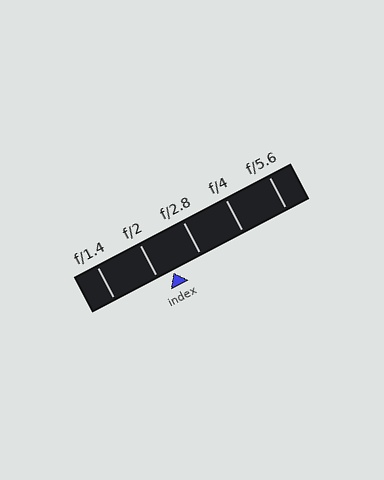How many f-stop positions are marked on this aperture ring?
There are 5 f-stop positions marked.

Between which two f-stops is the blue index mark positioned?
The index mark is between f/2 and f/2.8.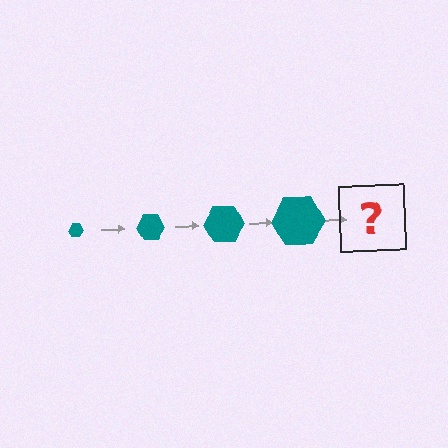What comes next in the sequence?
The next element should be a teal hexagon, larger than the previous one.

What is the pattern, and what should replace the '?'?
The pattern is that the hexagon gets progressively larger each step. The '?' should be a teal hexagon, larger than the previous one.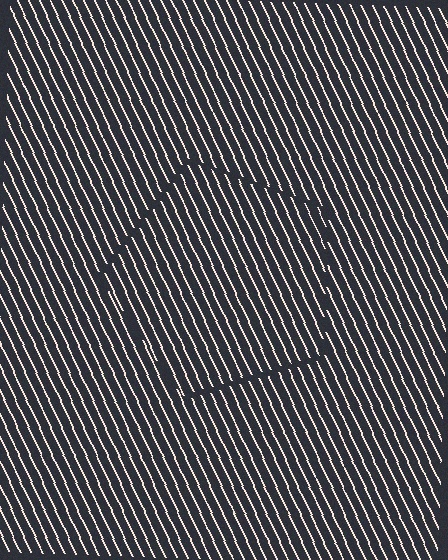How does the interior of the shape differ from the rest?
The interior of the shape contains the same grating, shifted by half a period — the contour is defined by the phase discontinuity where line-ends from the inner and outer gratings abut.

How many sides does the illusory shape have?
5 sides — the line-ends trace a pentagon.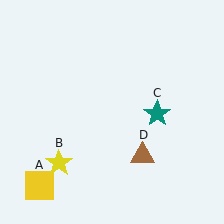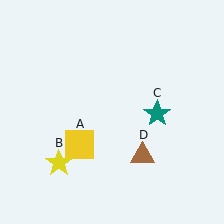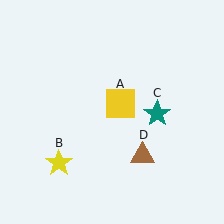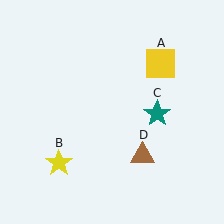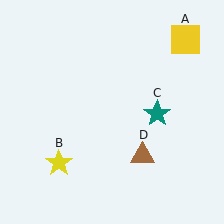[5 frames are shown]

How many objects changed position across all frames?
1 object changed position: yellow square (object A).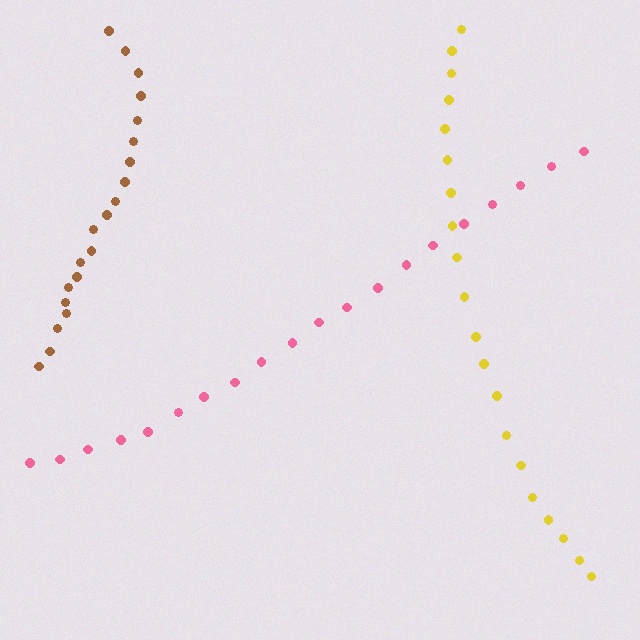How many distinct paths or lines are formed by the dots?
There are 3 distinct paths.